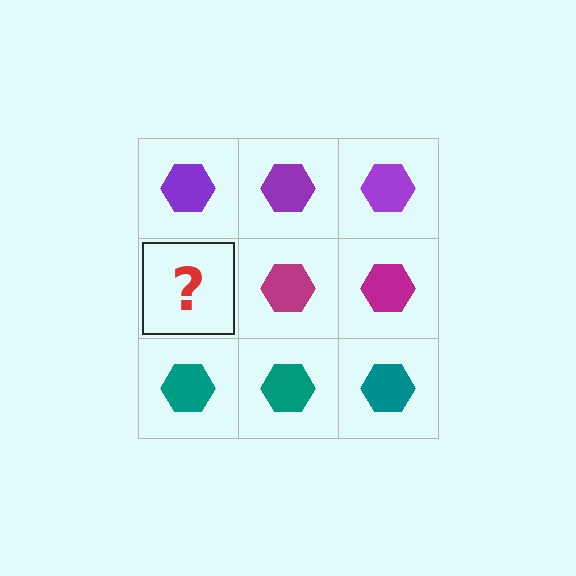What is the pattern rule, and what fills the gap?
The rule is that each row has a consistent color. The gap should be filled with a magenta hexagon.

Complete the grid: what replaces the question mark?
The question mark should be replaced with a magenta hexagon.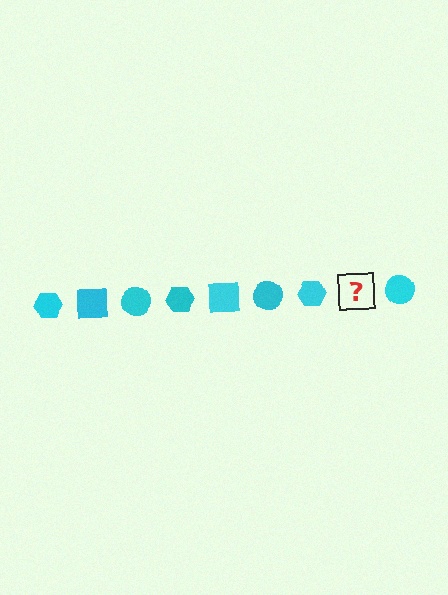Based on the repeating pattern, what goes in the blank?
The blank should be a cyan square.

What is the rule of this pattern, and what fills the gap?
The rule is that the pattern cycles through hexagon, square, circle shapes in cyan. The gap should be filled with a cyan square.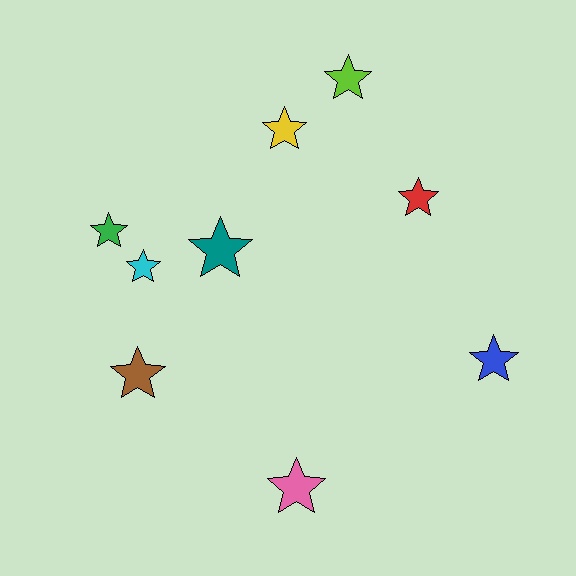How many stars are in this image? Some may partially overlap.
There are 9 stars.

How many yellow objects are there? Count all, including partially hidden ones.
There is 1 yellow object.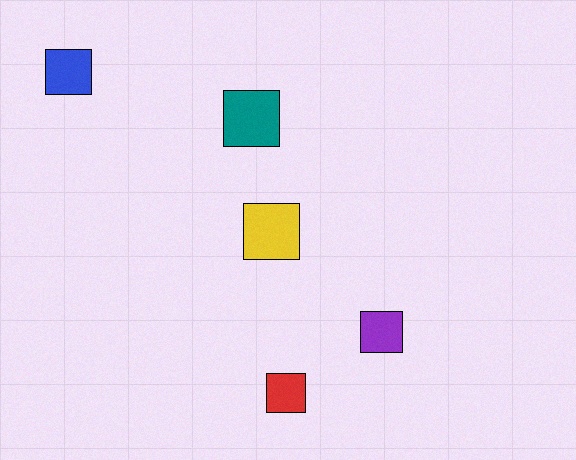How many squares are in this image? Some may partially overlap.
There are 5 squares.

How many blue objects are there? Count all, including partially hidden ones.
There is 1 blue object.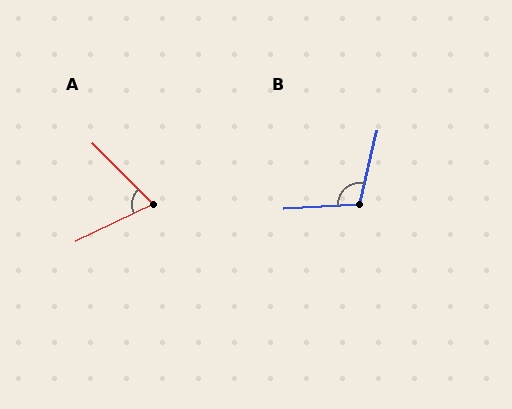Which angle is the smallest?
A, at approximately 71 degrees.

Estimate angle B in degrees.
Approximately 106 degrees.